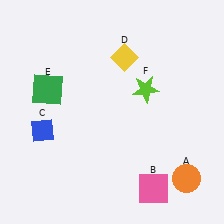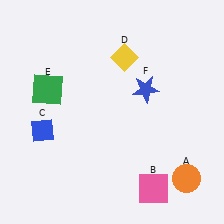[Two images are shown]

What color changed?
The star (F) changed from lime in Image 1 to blue in Image 2.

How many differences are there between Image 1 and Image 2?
There is 1 difference between the two images.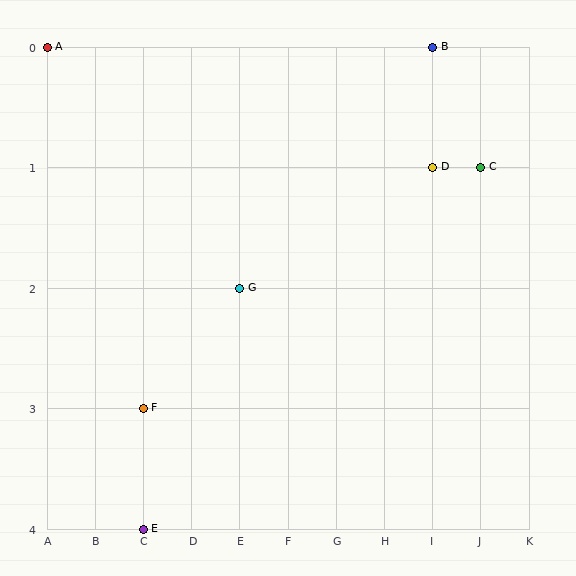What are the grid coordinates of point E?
Point E is at grid coordinates (C, 4).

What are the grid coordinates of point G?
Point G is at grid coordinates (E, 2).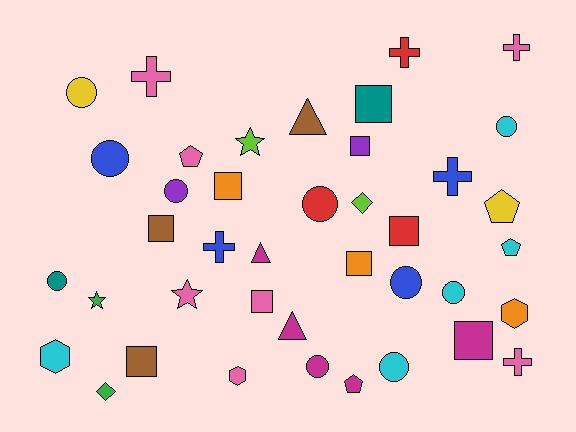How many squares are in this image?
There are 9 squares.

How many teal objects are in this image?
There are 2 teal objects.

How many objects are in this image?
There are 40 objects.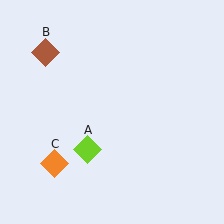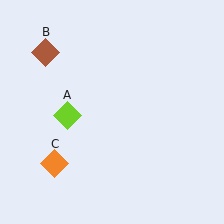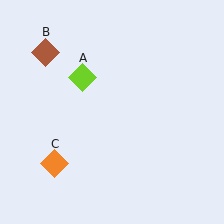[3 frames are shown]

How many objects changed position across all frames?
1 object changed position: lime diamond (object A).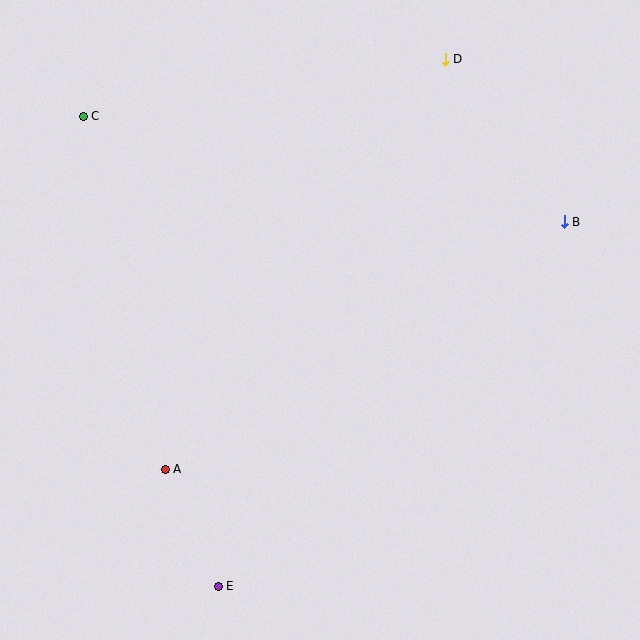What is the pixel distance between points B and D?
The distance between B and D is 201 pixels.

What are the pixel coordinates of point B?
Point B is at (564, 222).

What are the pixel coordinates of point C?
Point C is at (83, 116).